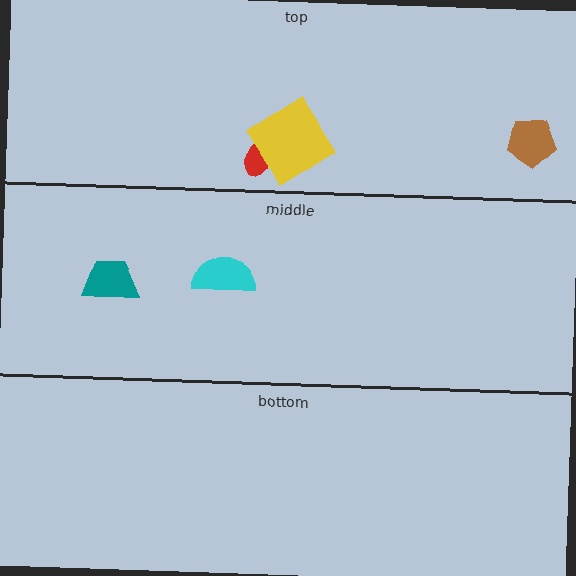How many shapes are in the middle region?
2.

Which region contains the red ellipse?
The top region.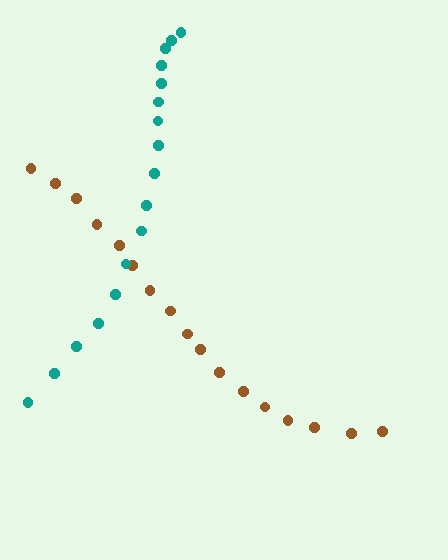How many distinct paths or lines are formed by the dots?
There are 2 distinct paths.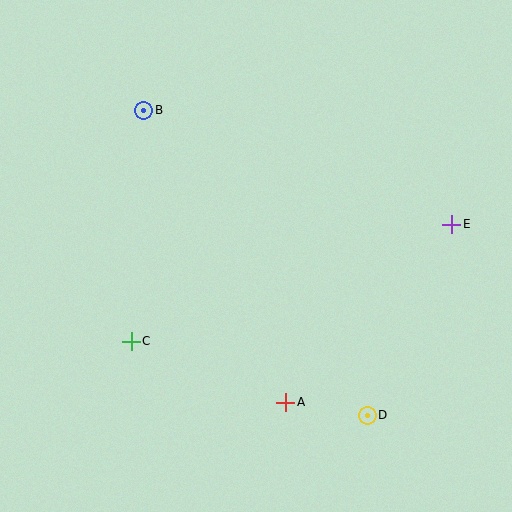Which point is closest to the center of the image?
Point A at (286, 402) is closest to the center.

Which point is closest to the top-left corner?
Point B is closest to the top-left corner.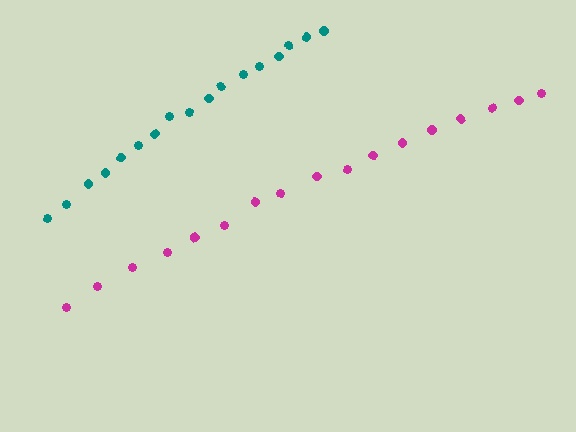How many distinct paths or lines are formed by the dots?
There are 2 distinct paths.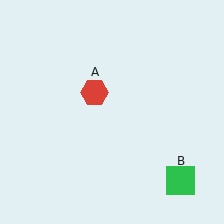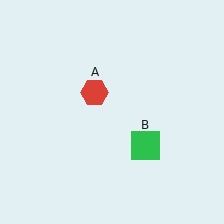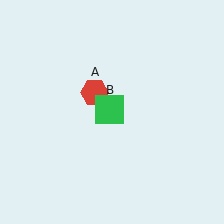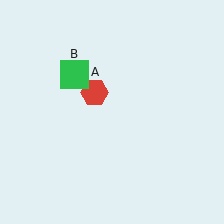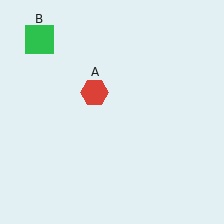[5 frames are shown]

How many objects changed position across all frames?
1 object changed position: green square (object B).